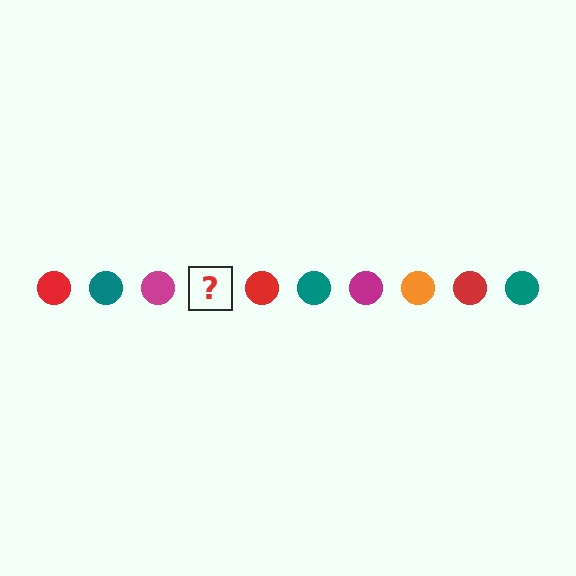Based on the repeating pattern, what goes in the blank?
The blank should be an orange circle.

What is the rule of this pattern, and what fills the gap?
The rule is that the pattern cycles through red, teal, magenta, orange circles. The gap should be filled with an orange circle.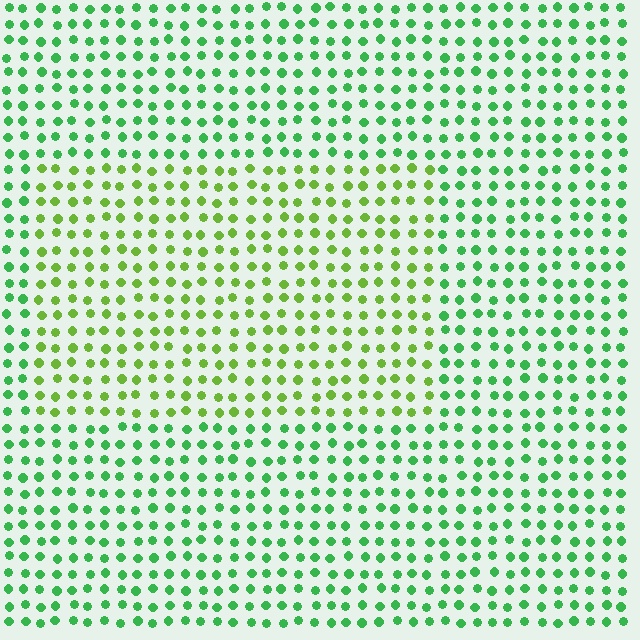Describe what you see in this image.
The image is filled with small green elements in a uniform arrangement. A rectangle-shaped region is visible where the elements are tinted to a slightly different hue, forming a subtle color boundary.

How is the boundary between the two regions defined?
The boundary is defined purely by a slight shift in hue (about 36 degrees). Spacing, size, and orientation are identical on both sides.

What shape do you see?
I see a rectangle.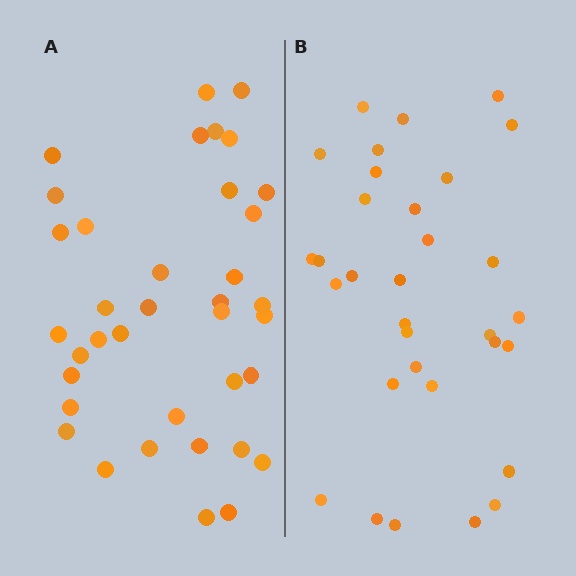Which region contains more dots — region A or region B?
Region A (the left region) has more dots.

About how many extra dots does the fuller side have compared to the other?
Region A has about 5 more dots than region B.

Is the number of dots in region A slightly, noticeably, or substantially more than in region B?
Region A has only slightly more — the two regions are fairly close. The ratio is roughly 1.2 to 1.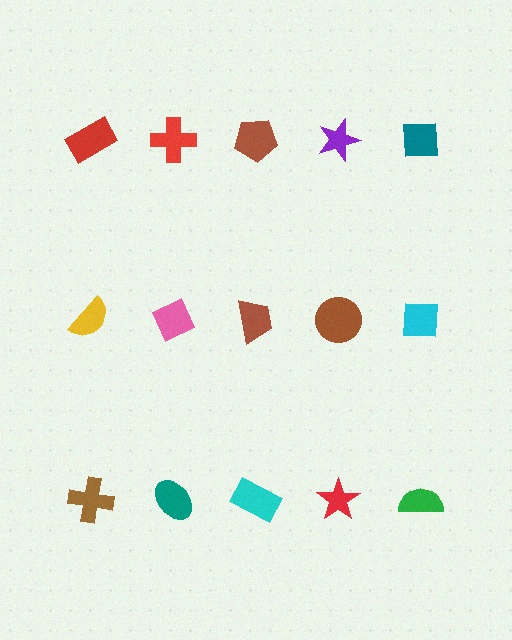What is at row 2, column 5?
A cyan square.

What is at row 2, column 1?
A yellow semicircle.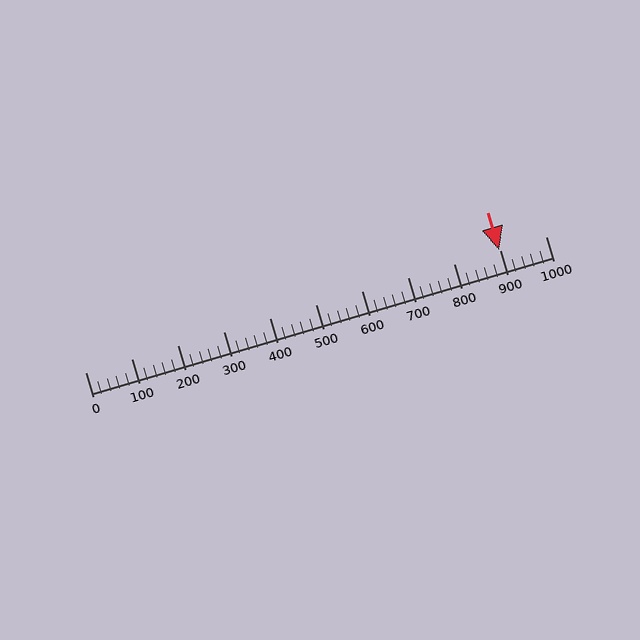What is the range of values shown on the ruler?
The ruler shows values from 0 to 1000.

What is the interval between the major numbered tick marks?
The major tick marks are spaced 100 units apart.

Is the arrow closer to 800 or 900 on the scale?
The arrow is closer to 900.